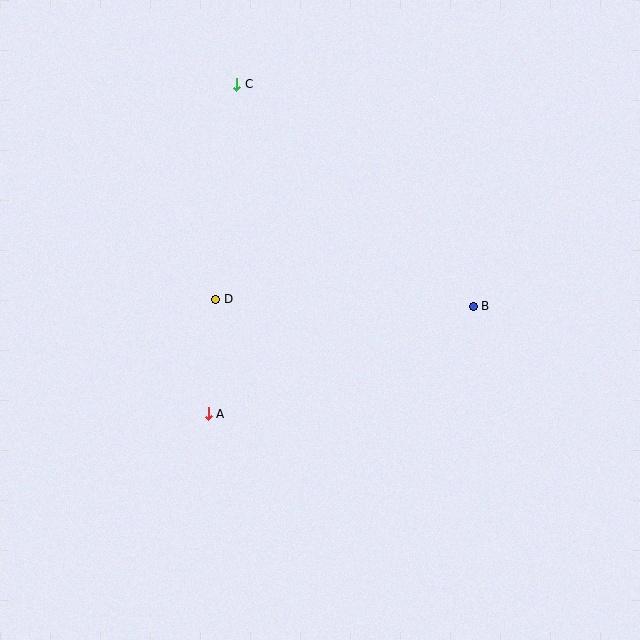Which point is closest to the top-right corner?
Point B is closest to the top-right corner.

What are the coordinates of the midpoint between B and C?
The midpoint between B and C is at (355, 195).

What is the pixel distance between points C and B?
The distance between C and B is 324 pixels.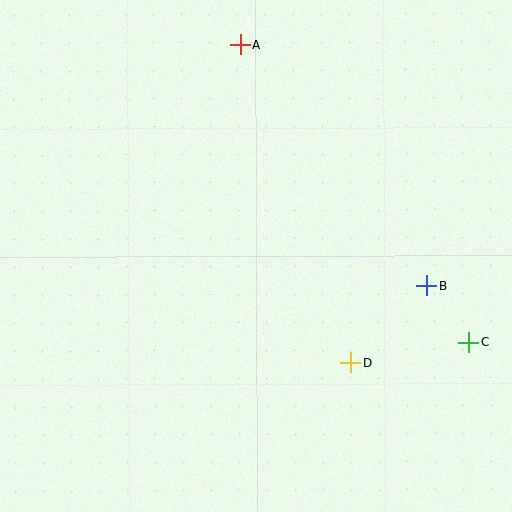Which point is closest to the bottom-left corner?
Point D is closest to the bottom-left corner.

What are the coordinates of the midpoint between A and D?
The midpoint between A and D is at (296, 204).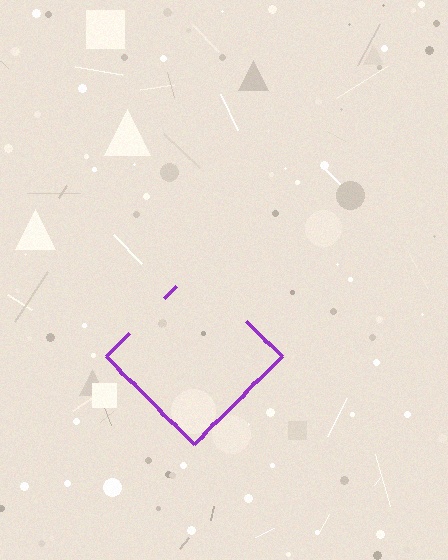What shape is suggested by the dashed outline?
The dashed outline suggests a diamond.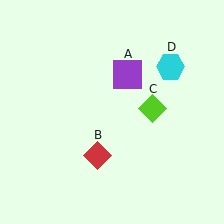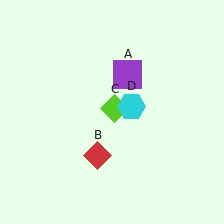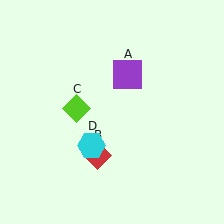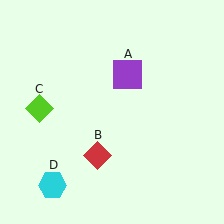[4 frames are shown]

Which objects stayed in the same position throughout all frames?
Purple square (object A) and red diamond (object B) remained stationary.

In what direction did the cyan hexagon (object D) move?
The cyan hexagon (object D) moved down and to the left.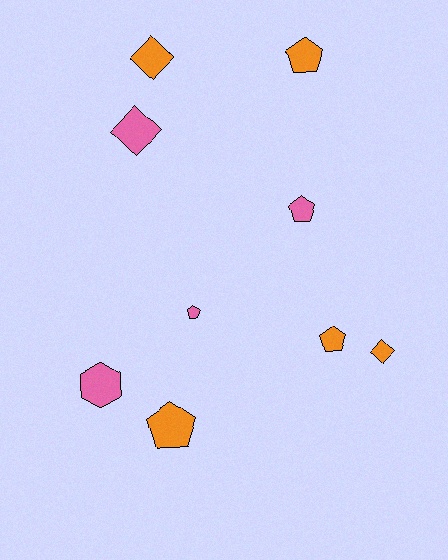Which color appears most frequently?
Orange, with 5 objects.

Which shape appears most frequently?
Pentagon, with 5 objects.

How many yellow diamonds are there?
There are no yellow diamonds.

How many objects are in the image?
There are 9 objects.